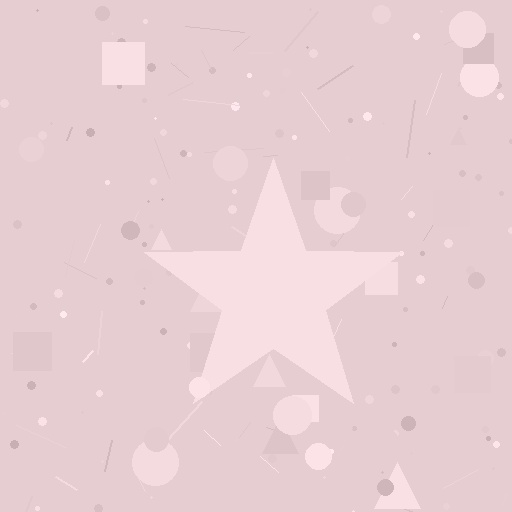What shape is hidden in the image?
A star is hidden in the image.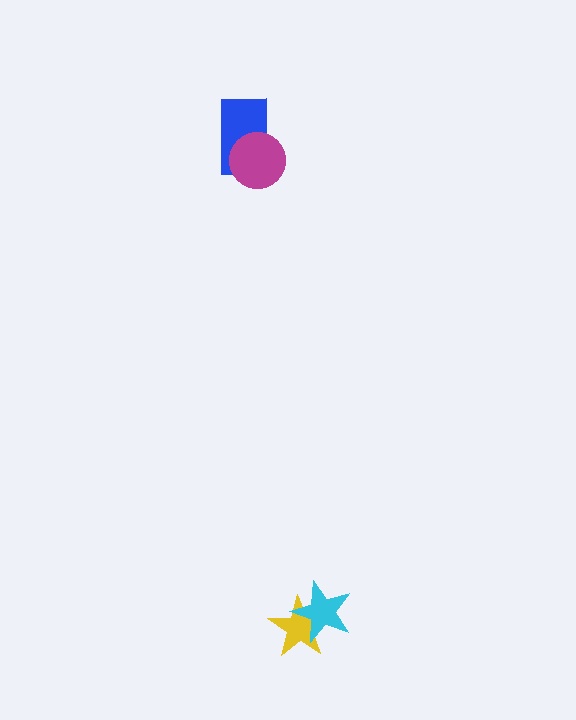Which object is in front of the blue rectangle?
The magenta circle is in front of the blue rectangle.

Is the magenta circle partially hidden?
No, no other shape covers it.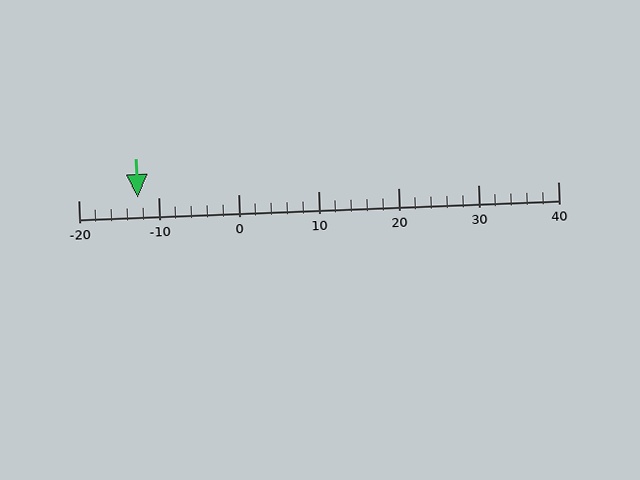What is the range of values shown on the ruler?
The ruler shows values from -20 to 40.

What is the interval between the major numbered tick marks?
The major tick marks are spaced 10 units apart.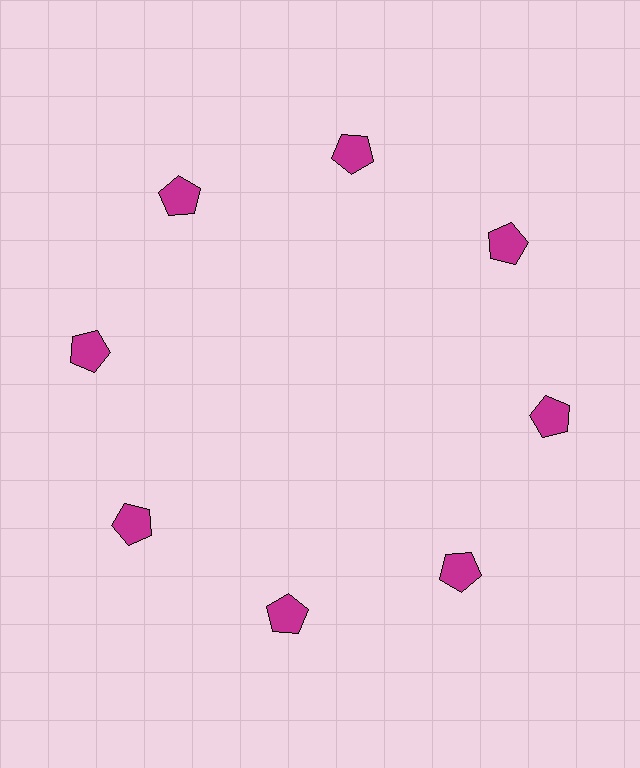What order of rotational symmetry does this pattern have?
This pattern has 8-fold rotational symmetry.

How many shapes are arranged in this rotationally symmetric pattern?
There are 8 shapes, arranged in 8 groups of 1.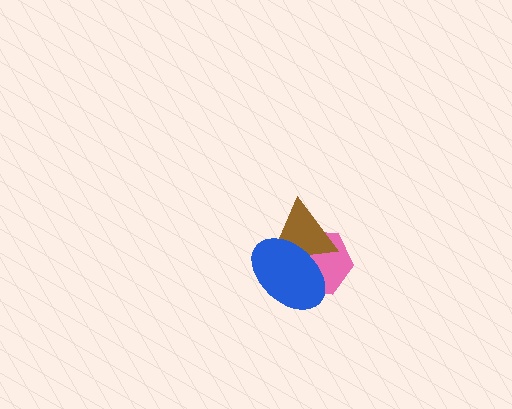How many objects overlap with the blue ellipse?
2 objects overlap with the blue ellipse.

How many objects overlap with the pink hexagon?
2 objects overlap with the pink hexagon.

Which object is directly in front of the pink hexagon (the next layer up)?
The brown triangle is directly in front of the pink hexagon.